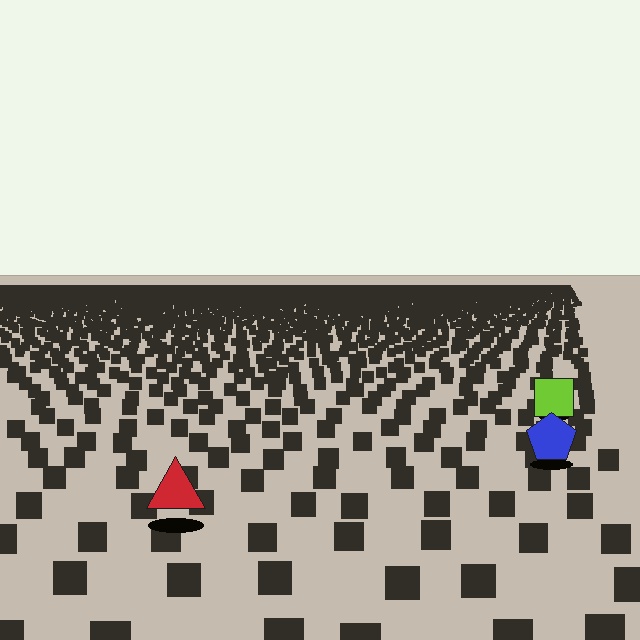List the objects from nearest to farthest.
From nearest to farthest: the red triangle, the blue pentagon, the lime square.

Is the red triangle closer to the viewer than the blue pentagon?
Yes. The red triangle is closer — you can tell from the texture gradient: the ground texture is coarser near it.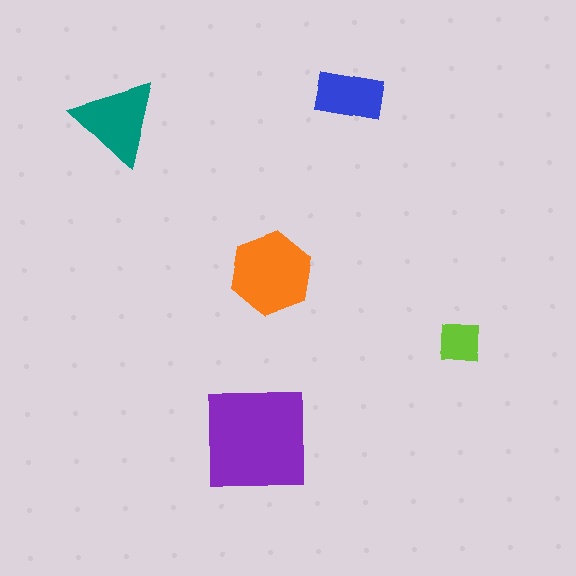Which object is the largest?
The purple square.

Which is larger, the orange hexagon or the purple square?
The purple square.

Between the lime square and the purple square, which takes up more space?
The purple square.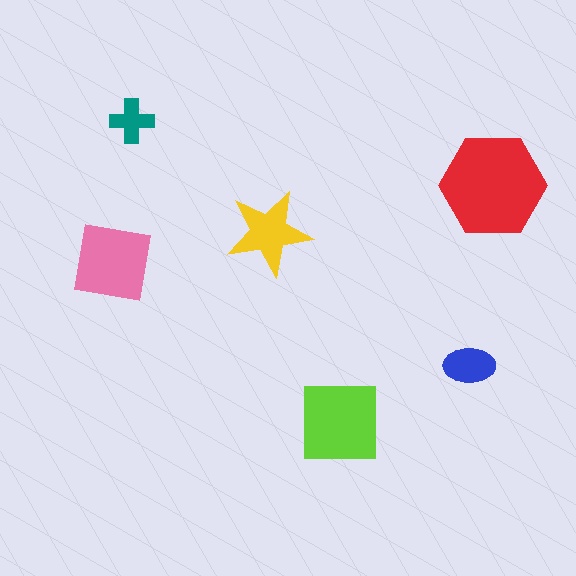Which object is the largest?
The red hexagon.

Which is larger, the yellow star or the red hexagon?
The red hexagon.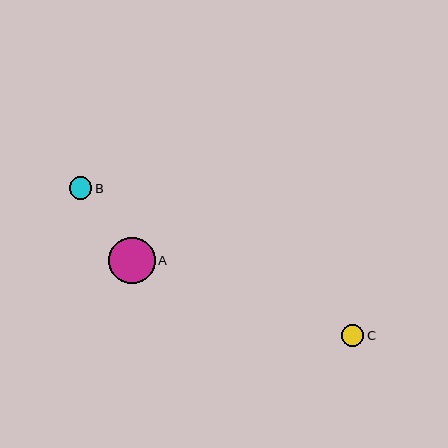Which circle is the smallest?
Circle B is the smallest with a size of approximately 22 pixels.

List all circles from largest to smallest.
From largest to smallest: A, C, B.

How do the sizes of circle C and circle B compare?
Circle C and circle B are approximately the same size.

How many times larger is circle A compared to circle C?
Circle A is approximately 2.1 times the size of circle C.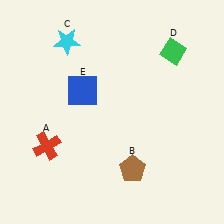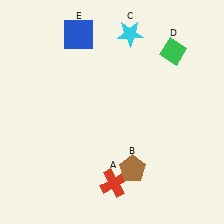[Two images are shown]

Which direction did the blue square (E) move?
The blue square (E) moved up.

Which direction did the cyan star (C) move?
The cyan star (C) moved right.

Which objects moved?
The objects that moved are: the red cross (A), the cyan star (C), the blue square (E).